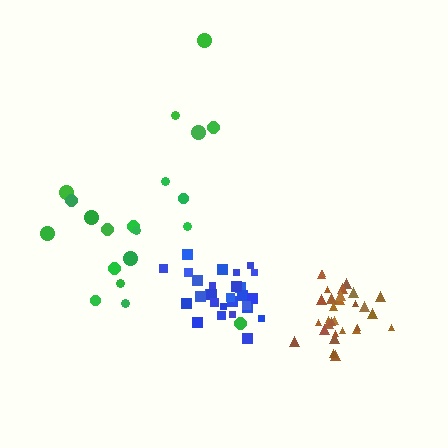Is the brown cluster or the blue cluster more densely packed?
Brown.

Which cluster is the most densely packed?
Brown.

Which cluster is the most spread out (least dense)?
Green.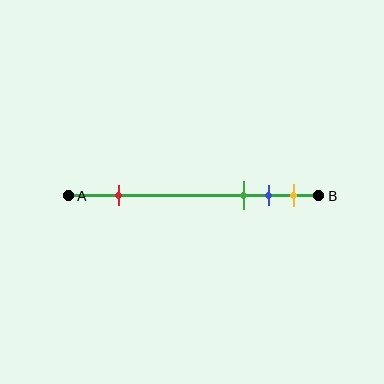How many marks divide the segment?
There are 4 marks dividing the segment.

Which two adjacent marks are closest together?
The blue and yellow marks are the closest adjacent pair.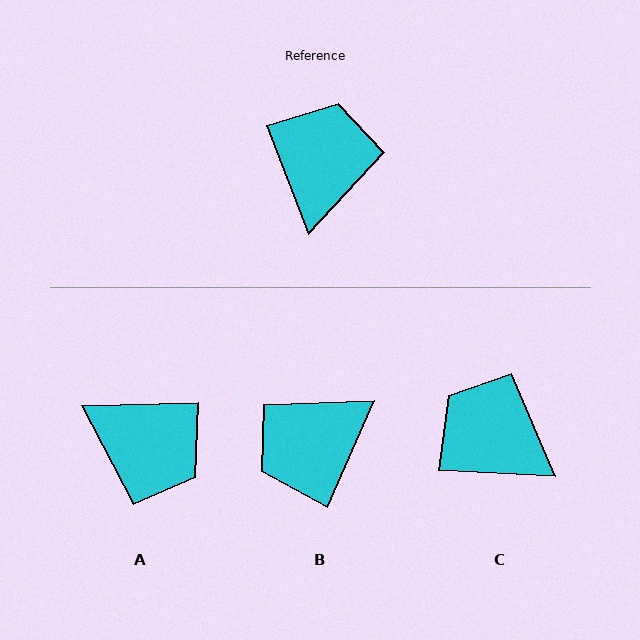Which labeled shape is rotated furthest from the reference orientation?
B, about 135 degrees away.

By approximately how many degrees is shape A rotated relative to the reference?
Approximately 109 degrees clockwise.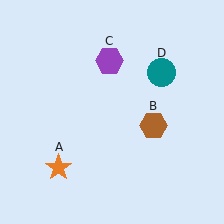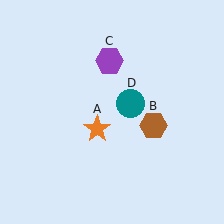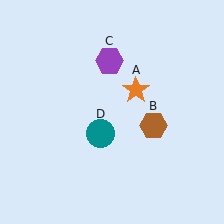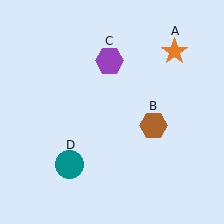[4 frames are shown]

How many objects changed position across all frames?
2 objects changed position: orange star (object A), teal circle (object D).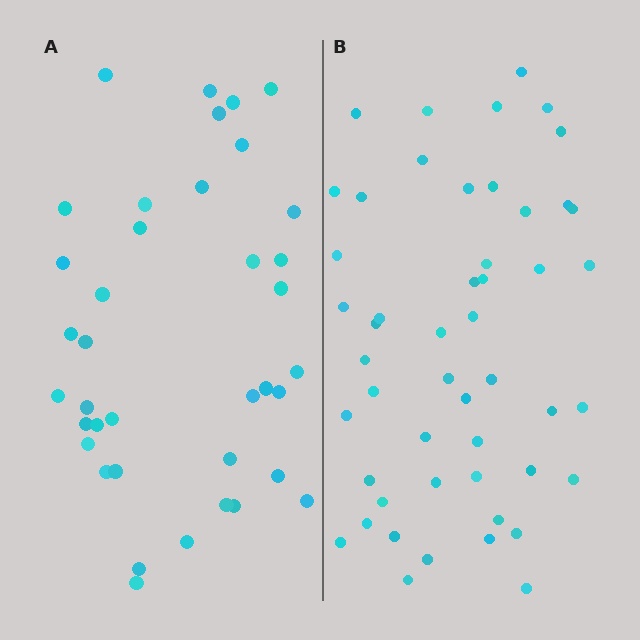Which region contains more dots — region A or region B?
Region B (the right region) has more dots.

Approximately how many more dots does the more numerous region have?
Region B has roughly 12 or so more dots than region A.